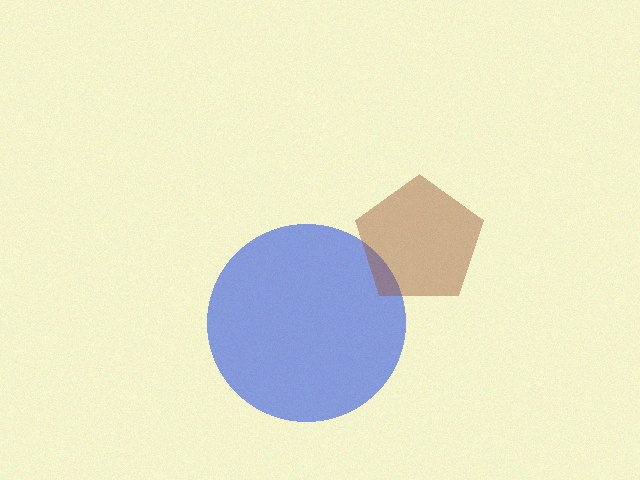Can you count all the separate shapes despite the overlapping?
Yes, there are 2 separate shapes.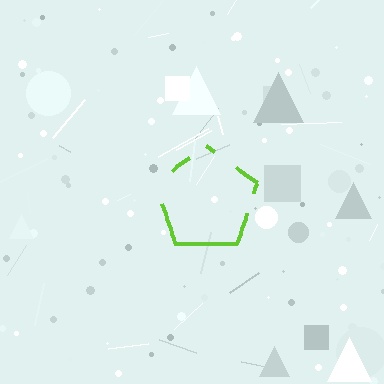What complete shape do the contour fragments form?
The contour fragments form a pentagon.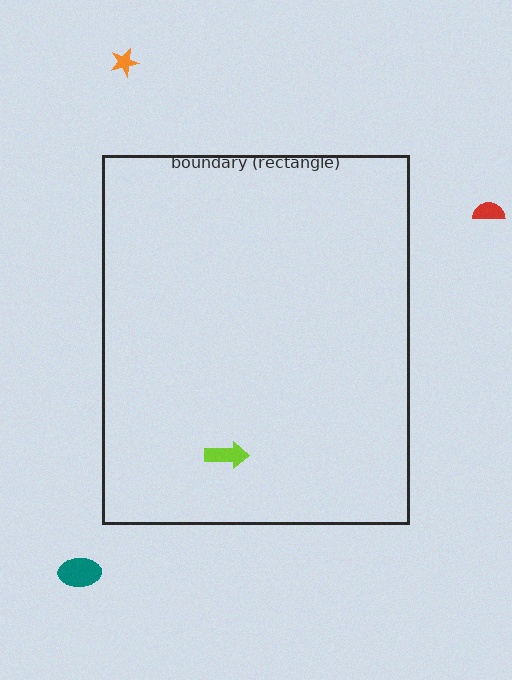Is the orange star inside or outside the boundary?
Outside.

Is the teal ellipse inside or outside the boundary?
Outside.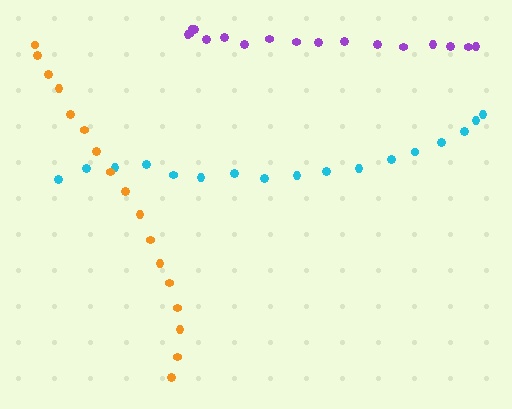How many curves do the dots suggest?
There are 3 distinct paths.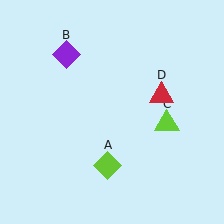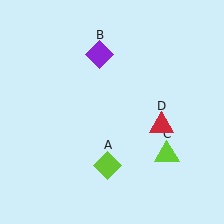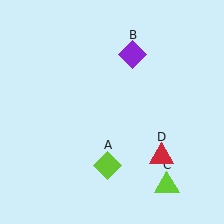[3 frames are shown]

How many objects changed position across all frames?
3 objects changed position: purple diamond (object B), lime triangle (object C), red triangle (object D).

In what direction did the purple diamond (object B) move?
The purple diamond (object B) moved right.